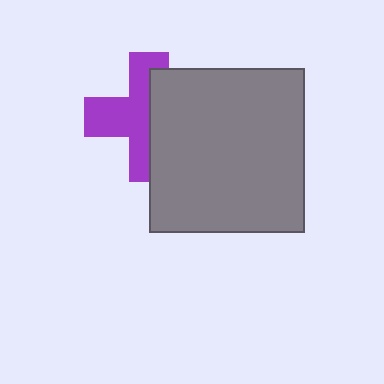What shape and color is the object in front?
The object in front is a gray rectangle.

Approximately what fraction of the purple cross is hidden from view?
Roughly 46% of the purple cross is hidden behind the gray rectangle.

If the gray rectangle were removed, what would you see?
You would see the complete purple cross.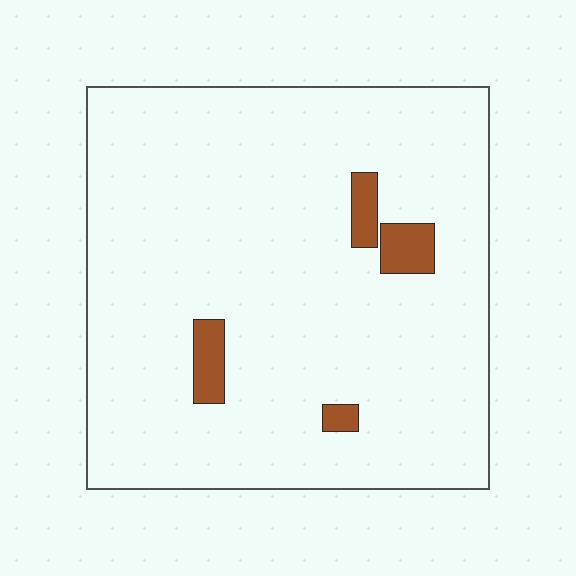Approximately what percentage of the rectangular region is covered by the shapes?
Approximately 5%.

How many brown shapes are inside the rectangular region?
4.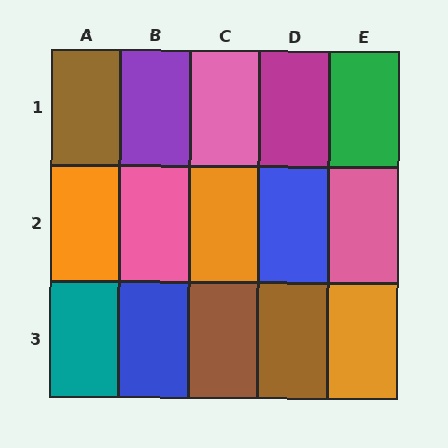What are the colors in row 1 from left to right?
Brown, purple, pink, magenta, green.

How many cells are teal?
1 cell is teal.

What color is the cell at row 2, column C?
Orange.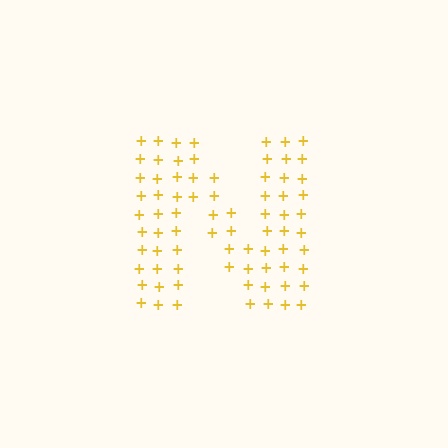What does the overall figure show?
The overall figure shows the letter N.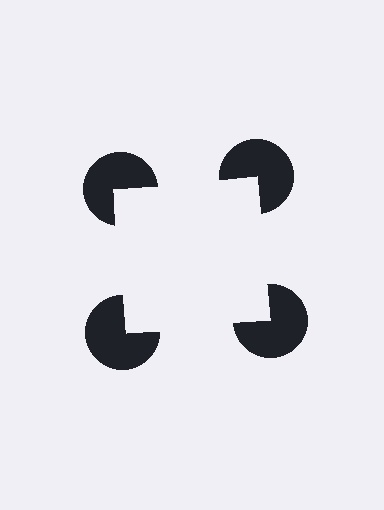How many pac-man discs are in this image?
There are 4 — one at each vertex of the illusory square.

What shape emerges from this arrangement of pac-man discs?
An illusory square — its edges are inferred from the aligned wedge cuts in the pac-man discs, not physically drawn.